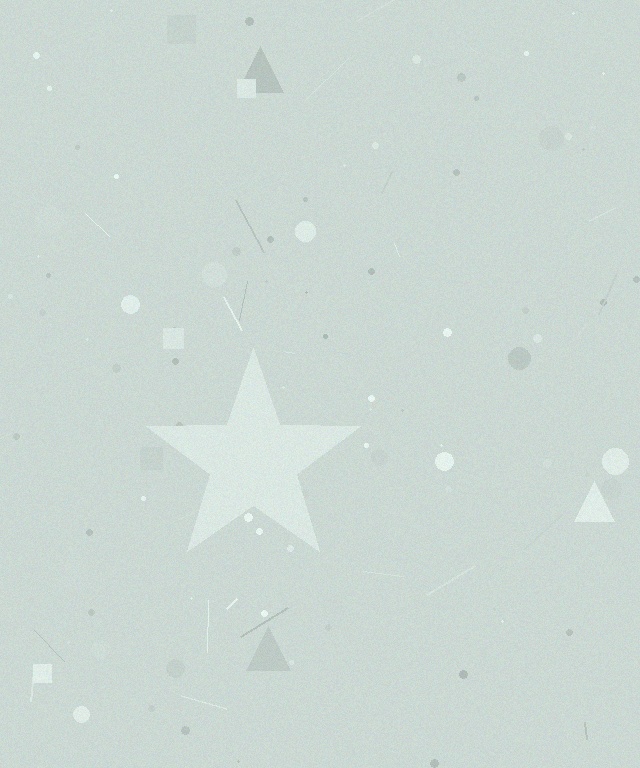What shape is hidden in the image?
A star is hidden in the image.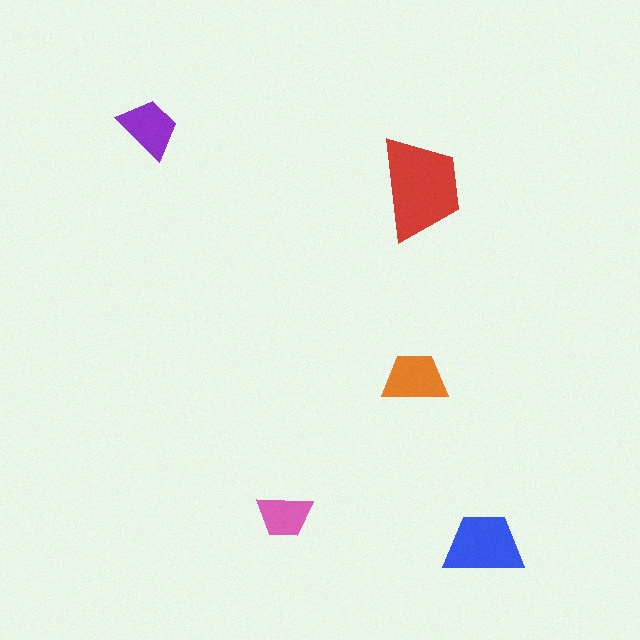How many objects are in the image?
There are 5 objects in the image.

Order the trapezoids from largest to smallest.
the red one, the blue one, the orange one, the purple one, the pink one.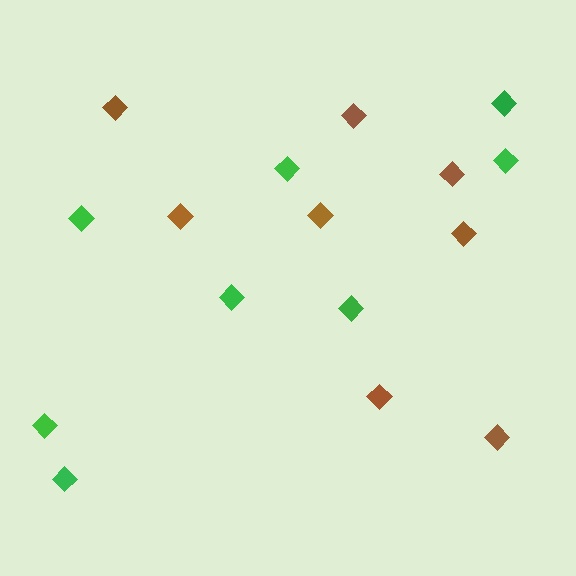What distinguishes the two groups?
There are 2 groups: one group of green diamonds (8) and one group of brown diamonds (8).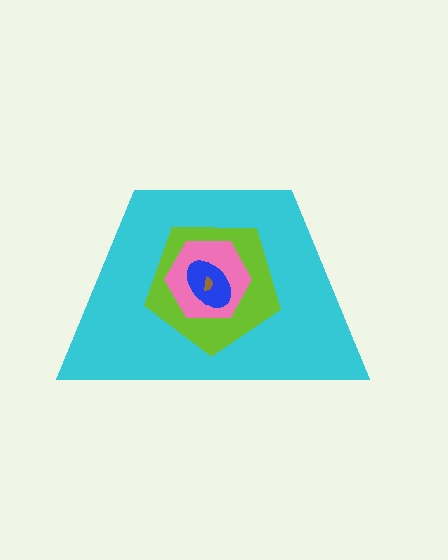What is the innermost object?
The brown semicircle.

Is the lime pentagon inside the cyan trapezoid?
Yes.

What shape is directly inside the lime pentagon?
The pink hexagon.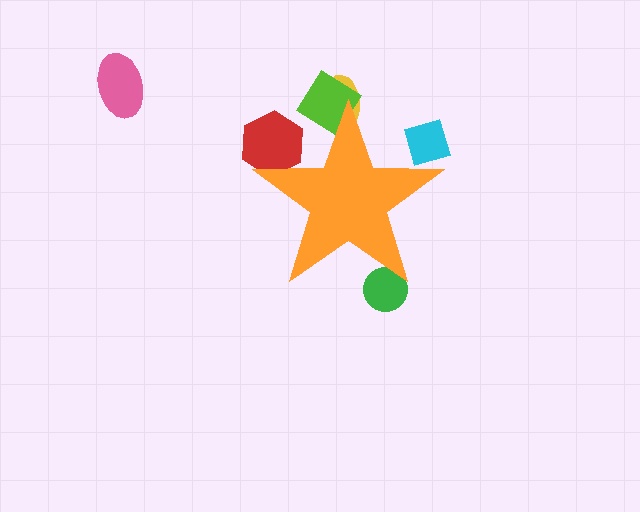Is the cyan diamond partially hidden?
Yes, the cyan diamond is partially hidden behind the orange star.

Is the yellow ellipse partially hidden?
Yes, the yellow ellipse is partially hidden behind the orange star.